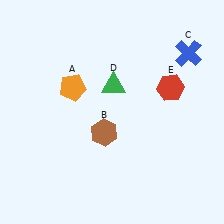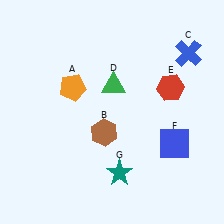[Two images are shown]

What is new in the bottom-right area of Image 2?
A teal star (G) was added in the bottom-right area of Image 2.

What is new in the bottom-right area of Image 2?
A blue square (F) was added in the bottom-right area of Image 2.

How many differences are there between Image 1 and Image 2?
There are 2 differences between the two images.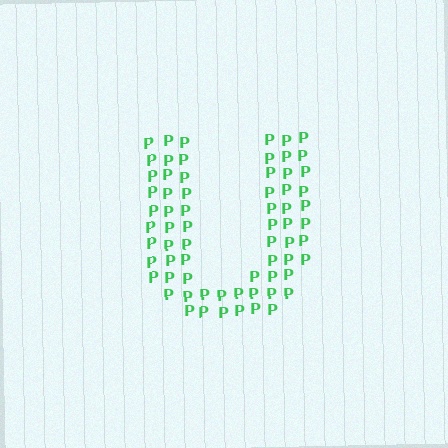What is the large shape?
The large shape is the letter U.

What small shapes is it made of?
It is made of small letter P's.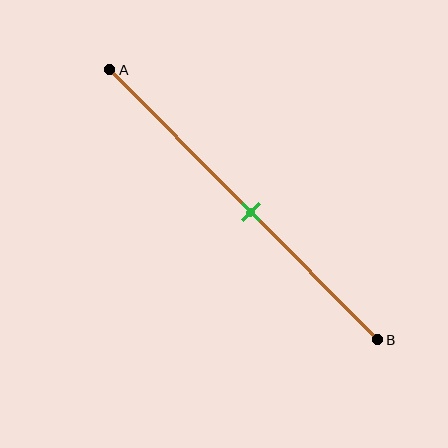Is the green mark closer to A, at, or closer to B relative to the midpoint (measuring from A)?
The green mark is approximately at the midpoint of segment AB.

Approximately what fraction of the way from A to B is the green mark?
The green mark is approximately 55% of the way from A to B.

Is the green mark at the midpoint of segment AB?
Yes, the mark is approximately at the midpoint.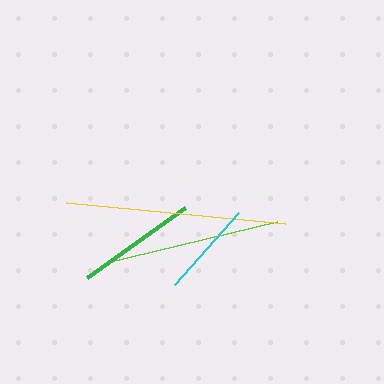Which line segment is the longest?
The yellow line is the longest at approximately 220 pixels.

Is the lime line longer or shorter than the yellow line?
The yellow line is longer than the lime line.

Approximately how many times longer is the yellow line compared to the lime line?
The yellow line is approximately 1.3 times the length of the lime line.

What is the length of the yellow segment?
The yellow segment is approximately 220 pixels long.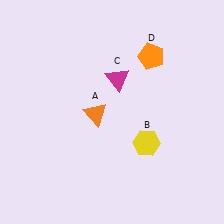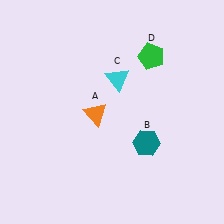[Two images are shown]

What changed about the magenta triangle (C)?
In Image 1, C is magenta. In Image 2, it changed to cyan.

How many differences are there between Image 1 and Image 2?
There are 3 differences between the two images.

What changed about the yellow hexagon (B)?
In Image 1, B is yellow. In Image 2, it changed to teal.